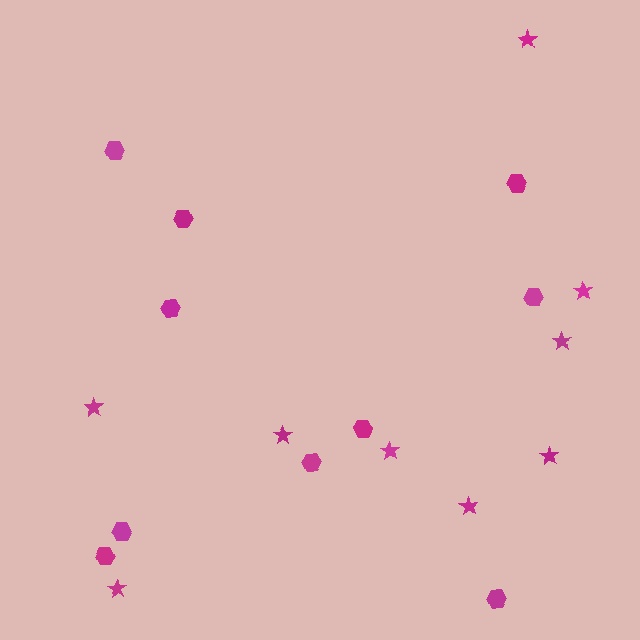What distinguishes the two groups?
There are 2 groups: one group of hexagons (10) and one group of stars (9).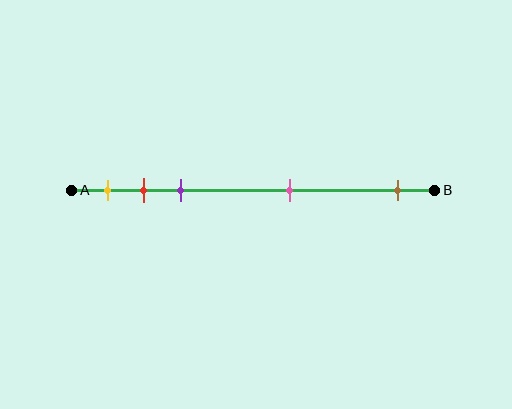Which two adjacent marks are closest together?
The red and purple marks are the closest adjacent pair.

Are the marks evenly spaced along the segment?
No, the marks are not evenly spaced.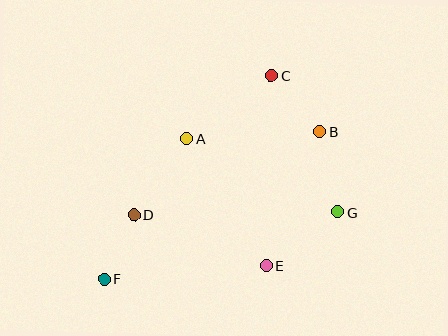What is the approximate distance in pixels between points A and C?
The distance between A and C is approximately 106 pixels.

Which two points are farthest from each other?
Points C and F are farthest from each other.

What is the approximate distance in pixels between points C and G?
The distance between C and G is approximately 152 pixels.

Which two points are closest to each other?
Points D and F are closest to each other.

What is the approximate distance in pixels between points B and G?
The distance between B and G is approximately 82 pixels.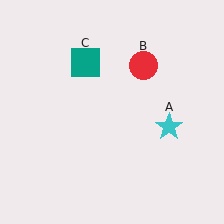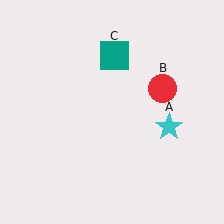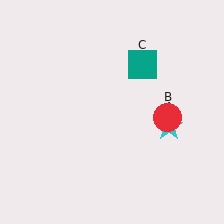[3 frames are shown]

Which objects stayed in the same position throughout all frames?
Cyan star (object A) remained stationary.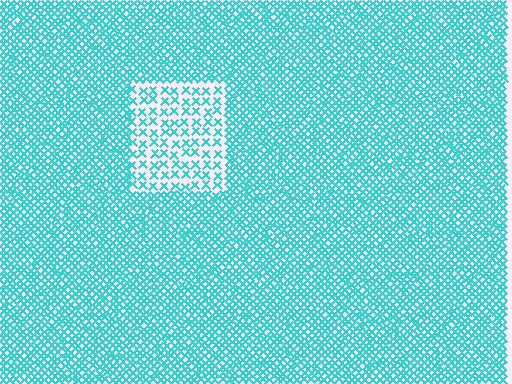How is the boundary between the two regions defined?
The boundary is defined by a change in element density (approximately 2.4x ratio). All elements are the same color, size, and shape.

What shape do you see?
I see a rectangle.